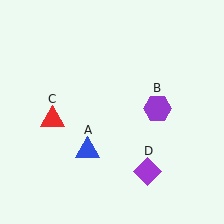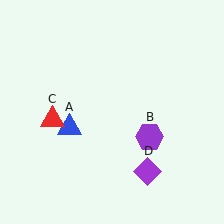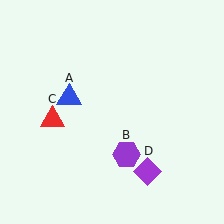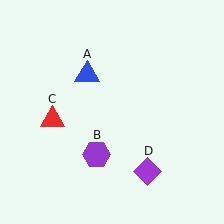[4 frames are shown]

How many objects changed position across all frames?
2 objects changed position: blue triangle (object A), purple hexagon (object B).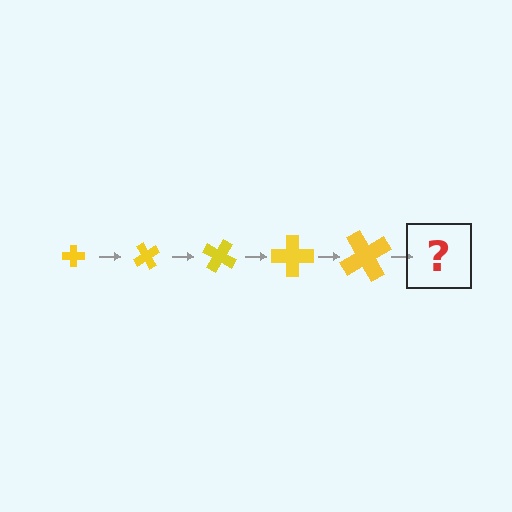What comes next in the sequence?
The next element should be a cross, larger than the previous one and rotated 300 degrees from the start.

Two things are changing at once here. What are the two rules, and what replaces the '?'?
The two rules are that the cross grows larger each step and it rotates 60 degrees each step. The '?' should be a cross, larger than the previous one and rotated 300 degrees from the start.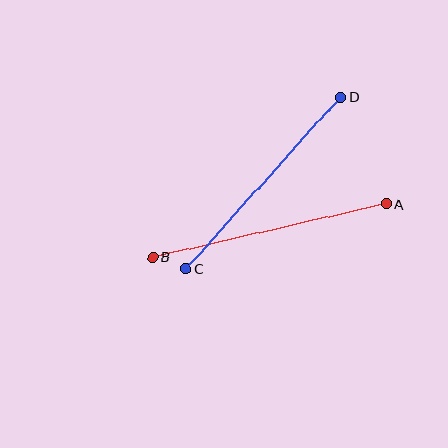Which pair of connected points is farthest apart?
Points A and B are farthest apart.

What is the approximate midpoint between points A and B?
The midpoint is at approximately (270, 231) pixels.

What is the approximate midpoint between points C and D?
The midpoint is at approximately (263, 183) pixels.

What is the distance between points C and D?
The distance is approximately 231 pixels.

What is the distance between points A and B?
The distance is approximately 240 pixels.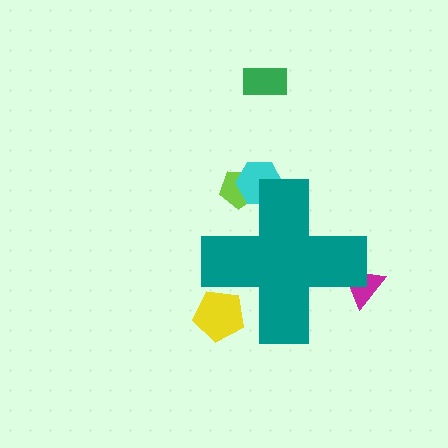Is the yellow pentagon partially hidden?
Yes, the yellow pentagon is partially hidden behind the teal cross.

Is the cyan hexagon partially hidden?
Yes, the cyan hexagon is partially hidden behind the teal cross.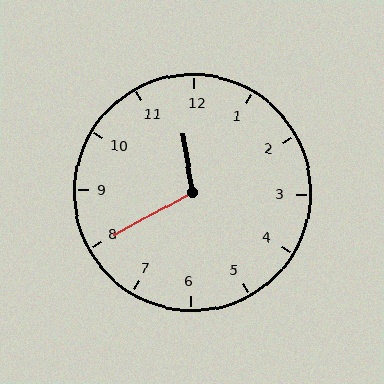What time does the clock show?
11:40.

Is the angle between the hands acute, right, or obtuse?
It is obtuse.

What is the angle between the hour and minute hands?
Approximately 110 degrees.